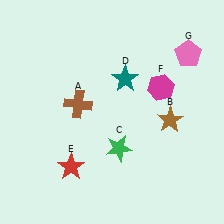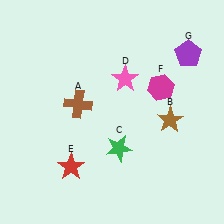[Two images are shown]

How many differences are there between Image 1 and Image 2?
There are 2 differences between the two images.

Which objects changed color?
D changed from teal to pink. G changed from pink to purple.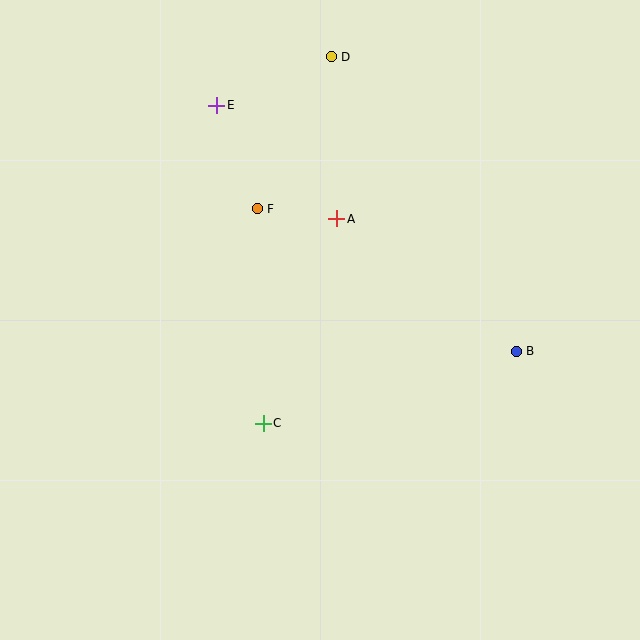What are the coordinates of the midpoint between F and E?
The midpoint between F and E is at (237, 157).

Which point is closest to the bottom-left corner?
Point C is closest to the bottom-left corner.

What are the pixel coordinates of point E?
Point E is at (217, 105).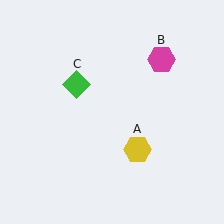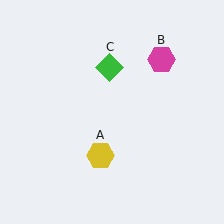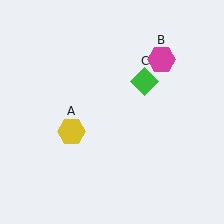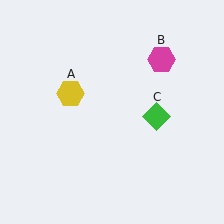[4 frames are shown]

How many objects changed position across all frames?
2 objects changed position: yellow hexagon (object A), green diamond (object C).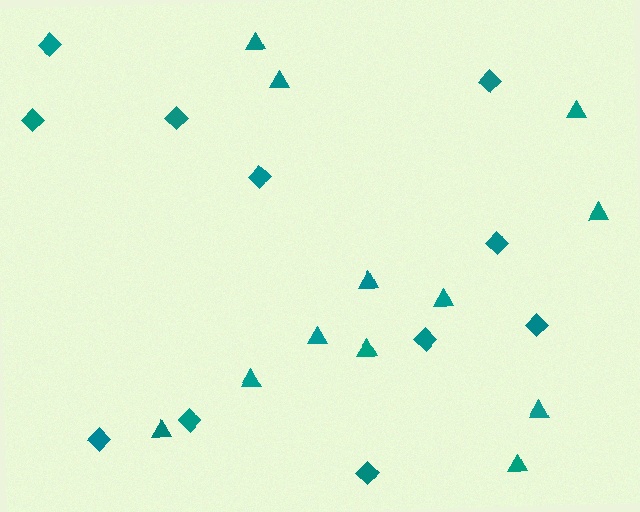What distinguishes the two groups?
There are 2 groups: one group of diamonds (11) and one group of triangles (12).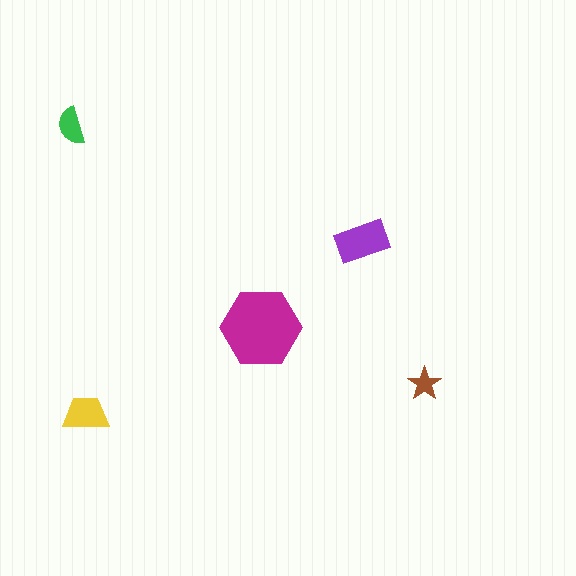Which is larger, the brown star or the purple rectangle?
The purple rectangle.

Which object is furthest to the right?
The brown star is rightmost.